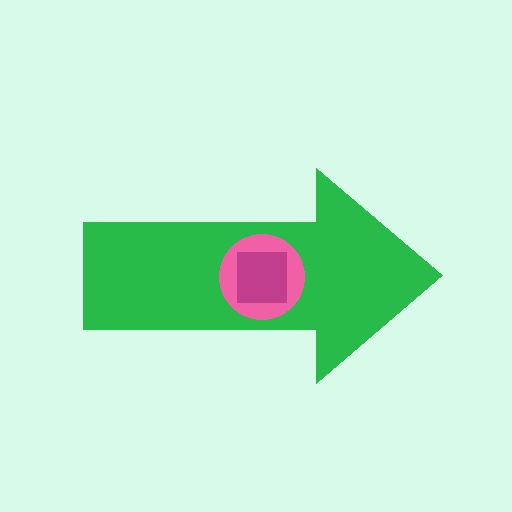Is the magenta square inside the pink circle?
Yes.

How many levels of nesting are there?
3.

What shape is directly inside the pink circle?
The magenta square.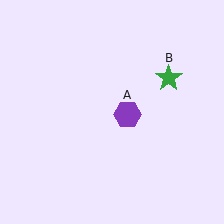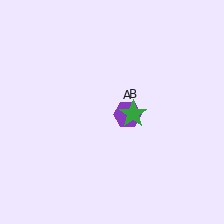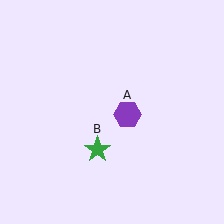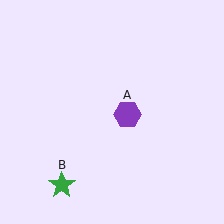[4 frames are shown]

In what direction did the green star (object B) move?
The green star (object B) moved down and to the left.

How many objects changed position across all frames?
1 object changed position: green star (object B).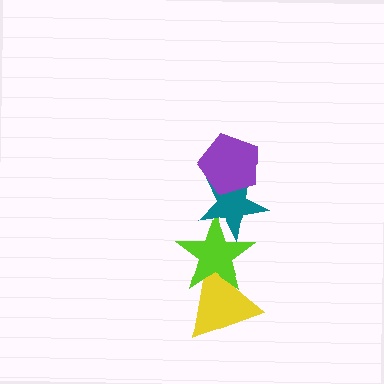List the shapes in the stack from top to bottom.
From top to bottom: the purple pentagon, the teal star, the lime star, the yellow triangle.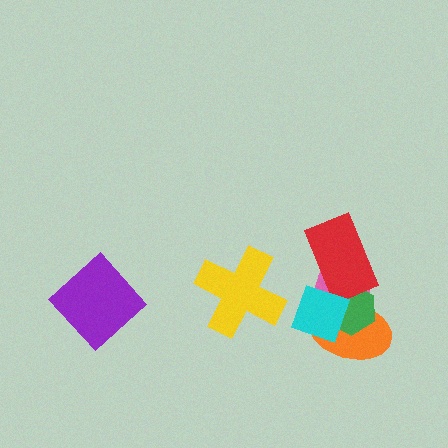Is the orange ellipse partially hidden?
Yes, it is partially covered by another shape.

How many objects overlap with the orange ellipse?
4 objects overlap with the orange ellipse.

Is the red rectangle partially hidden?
Yes, it is partially covered by another shape.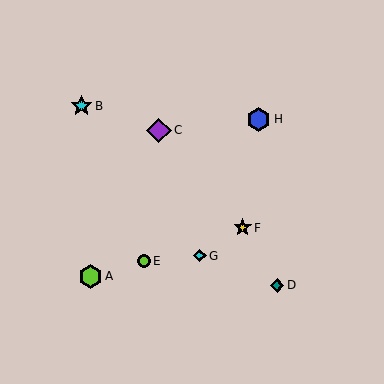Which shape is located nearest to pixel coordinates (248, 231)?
The yellow star (labeled F) at (243, 228) is nearest to that location.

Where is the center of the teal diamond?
The center of the teal diamond is at (277, 285).